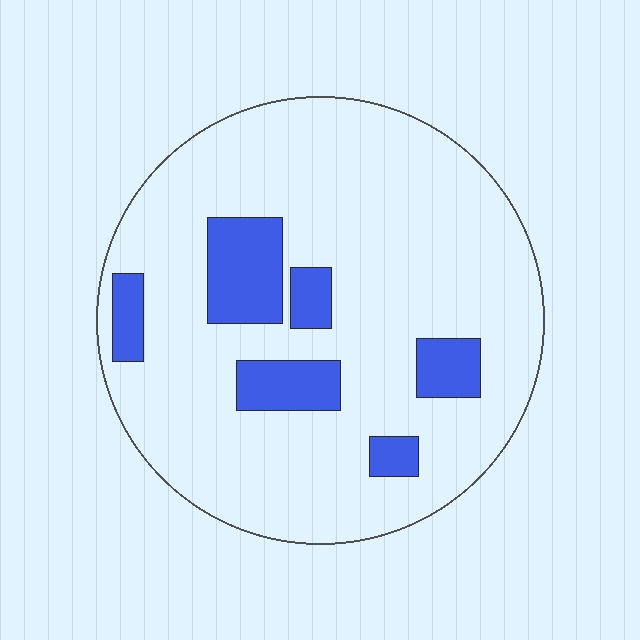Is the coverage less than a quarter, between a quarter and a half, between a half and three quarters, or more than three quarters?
Less than a quarter.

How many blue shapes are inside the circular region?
6.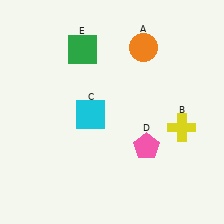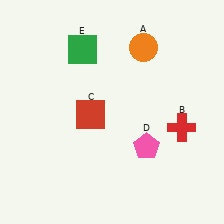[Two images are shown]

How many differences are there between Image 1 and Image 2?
There are 2 differences between the two images.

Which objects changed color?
B changed from yellow to red. C changed from cyan to red.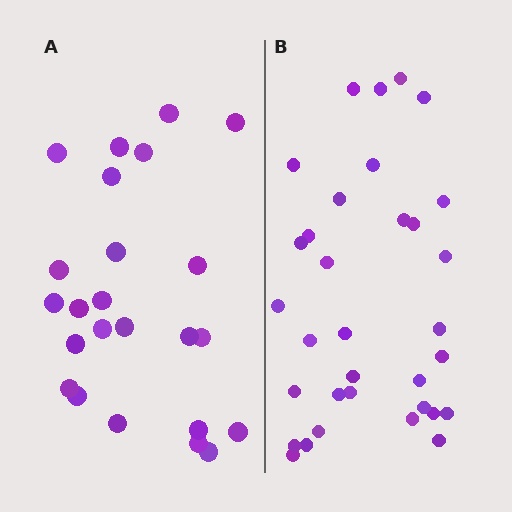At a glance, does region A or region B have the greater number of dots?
Region B (the right region) has more dots.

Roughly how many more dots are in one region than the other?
Region B has roughly 8 or so more dots than region A.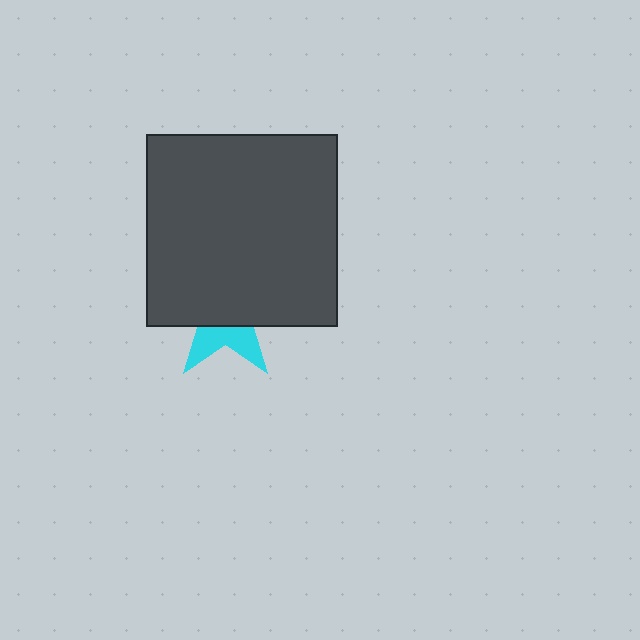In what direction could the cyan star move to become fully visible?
The cyan star could move down. That would shift it out from behind the dark gray rectangle entirely.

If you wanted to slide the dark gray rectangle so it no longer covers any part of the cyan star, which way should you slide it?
Slide it up — that is the most direct way to separate the two shapes.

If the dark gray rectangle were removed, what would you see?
You would see the complete cyan star.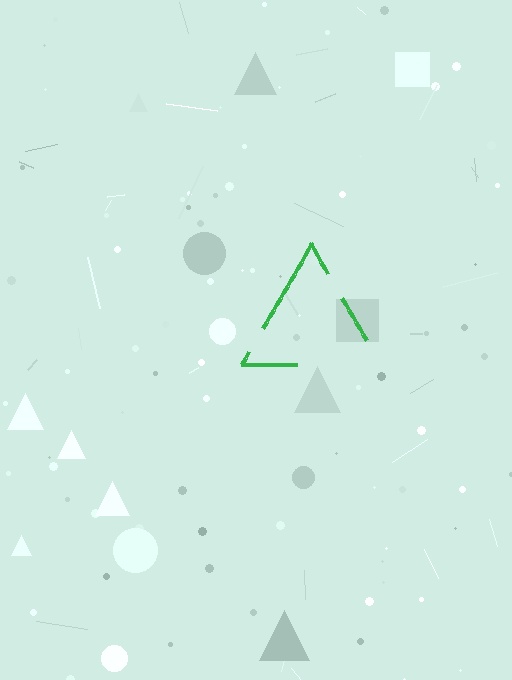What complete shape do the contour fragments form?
The contour fragments form a triangle.